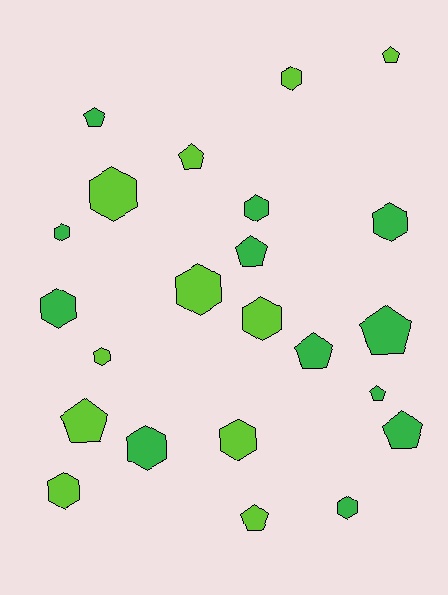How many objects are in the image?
There are 23 objects.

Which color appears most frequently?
Green, with 12 objects.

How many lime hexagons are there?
There are 7 lime hexagons.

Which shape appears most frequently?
Hexagon, with 13 objects.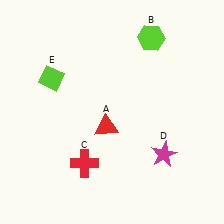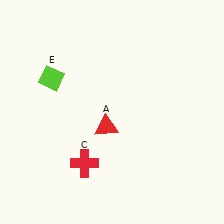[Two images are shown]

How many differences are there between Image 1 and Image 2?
There are 2 differences between the two images.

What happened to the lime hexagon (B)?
The lime hexagon (B) was removed in Image 2. It was in the top-right area of Image 1.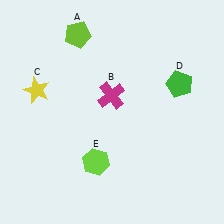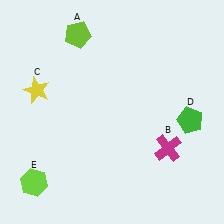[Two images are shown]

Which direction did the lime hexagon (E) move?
The lime hexagon (E) moved left.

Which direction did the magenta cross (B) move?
The magenta cross (B) moved right.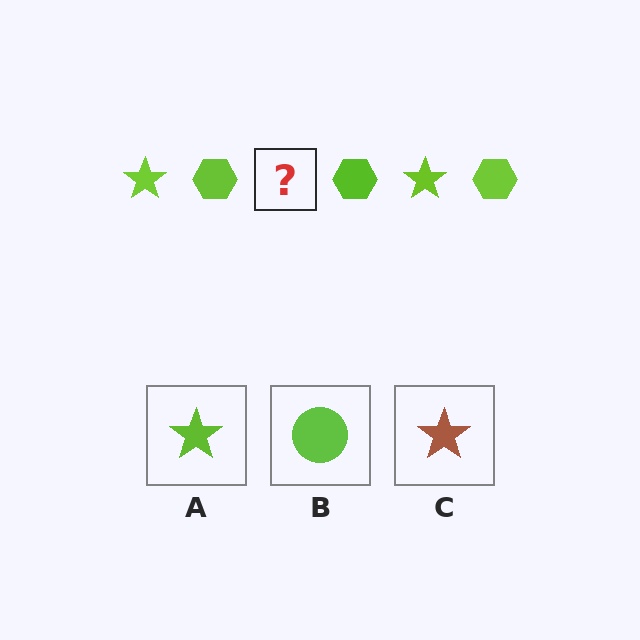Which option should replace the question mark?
Option A.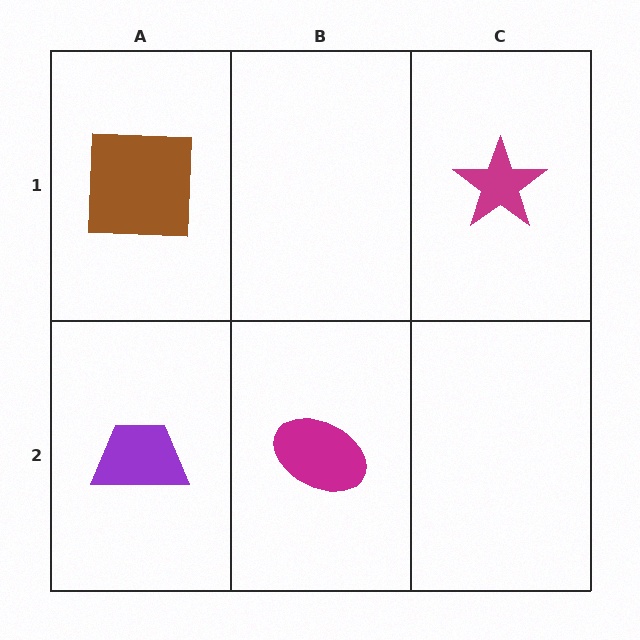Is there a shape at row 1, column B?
No, that cell is empty.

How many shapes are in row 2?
2 shapes.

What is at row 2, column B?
A magenta ellipse.